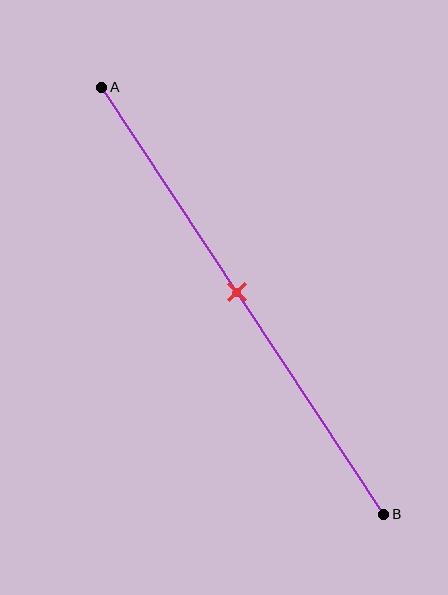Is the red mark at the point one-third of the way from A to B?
No, the mark is at about 50% from A, not at the 33% one-third point.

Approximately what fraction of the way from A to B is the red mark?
The red mark is approximately 50% of the way from A to B.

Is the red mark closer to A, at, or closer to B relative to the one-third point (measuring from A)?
The red mark is closer to point B than the one-third point of segment AB.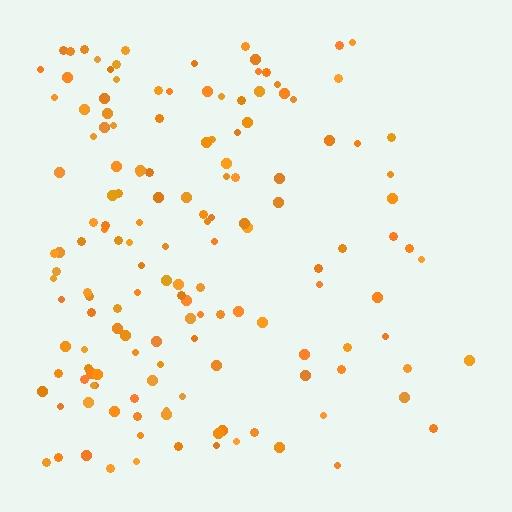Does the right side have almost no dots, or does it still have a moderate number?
Still a moderate number, just noticeably fewer than the left.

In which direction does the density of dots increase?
From right to left, with the left side densest.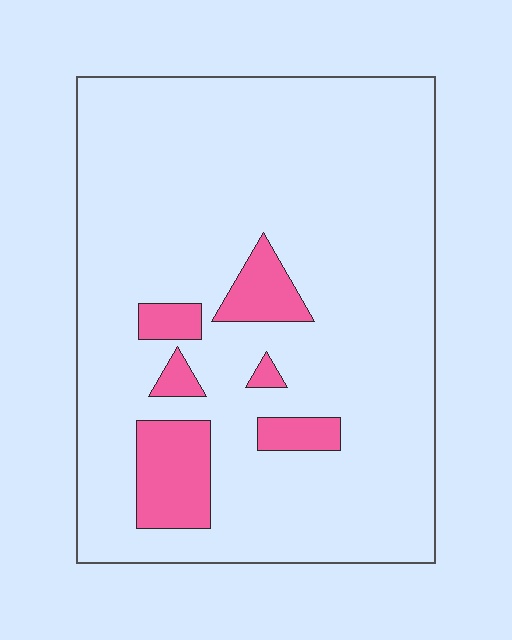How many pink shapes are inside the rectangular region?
6.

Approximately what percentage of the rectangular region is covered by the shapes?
Approximately 10%.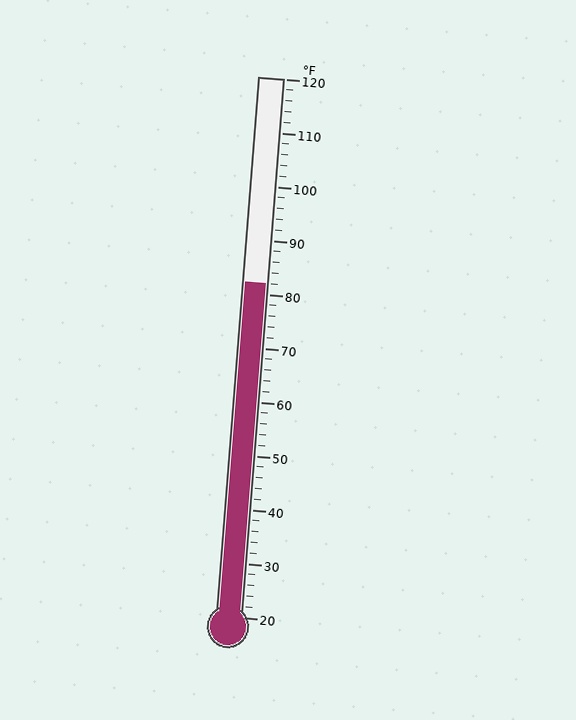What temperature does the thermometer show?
The thermometer shows approximately 82°F.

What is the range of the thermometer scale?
The thermometer scale ranges from 20°F to 120°F.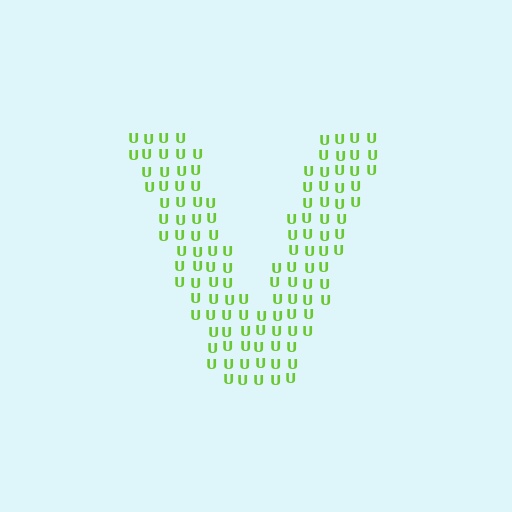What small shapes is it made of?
It is made of small letter U's.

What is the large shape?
The large shape is the letter V.